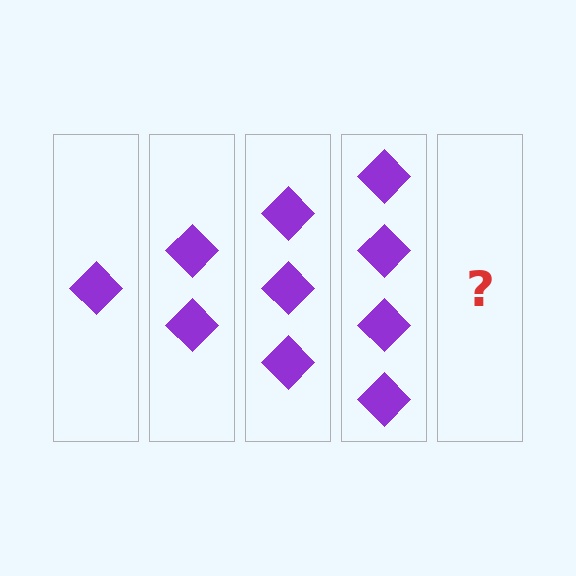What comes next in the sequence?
The next element should be 5 diamonds.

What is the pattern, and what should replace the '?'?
The pattern is that each step adds one more diamond. The '?' should be 5 diamonds.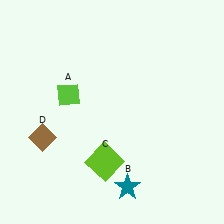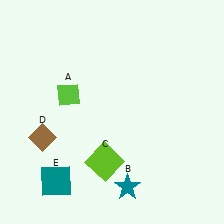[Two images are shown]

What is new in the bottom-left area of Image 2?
A teal square (E) was added in the bottom-left area of Image 2.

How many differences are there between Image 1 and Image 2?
There is 1 difference between the two images.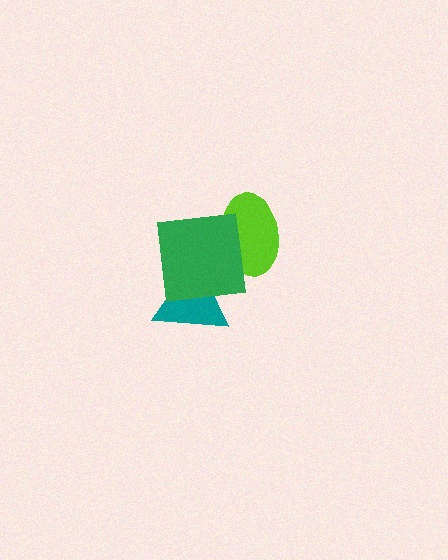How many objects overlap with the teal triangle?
1 object overlaps with the teal triangle.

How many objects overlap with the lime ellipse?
1 object overlaps with the lime ellipse.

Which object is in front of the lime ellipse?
The green square is in front of the lime ellipse.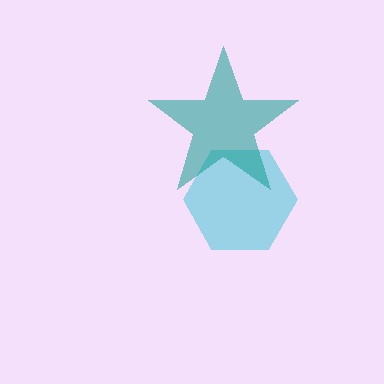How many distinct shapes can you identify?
There are 2 distinct shapes: a cyan hexagon, a teal star.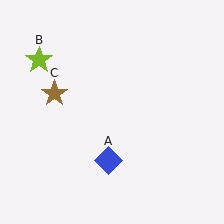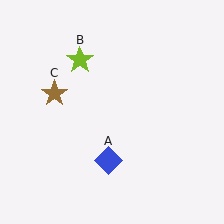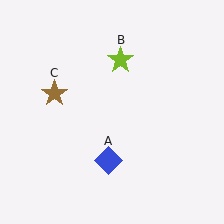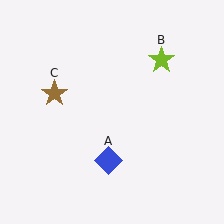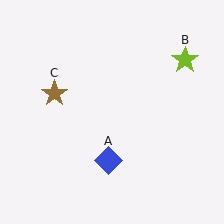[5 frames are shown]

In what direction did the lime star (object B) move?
The lime star (object B) moved right.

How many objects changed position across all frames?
1 object changed position: lime star (object B).